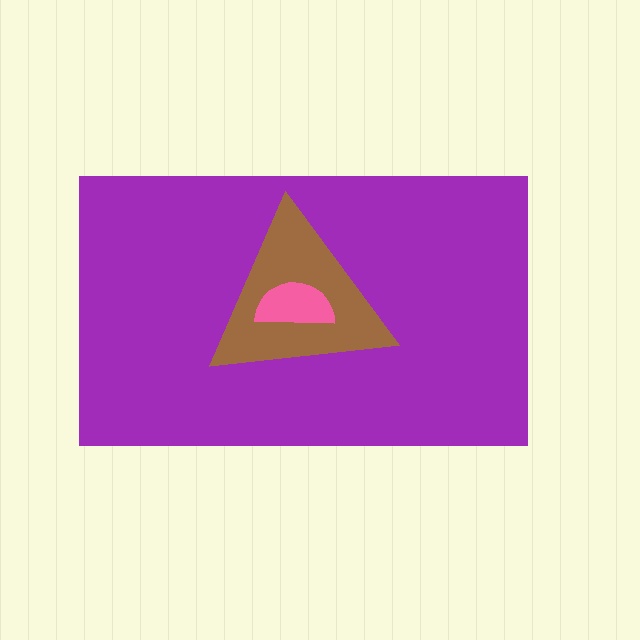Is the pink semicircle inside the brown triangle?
Yes.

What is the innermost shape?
The pink semicircle.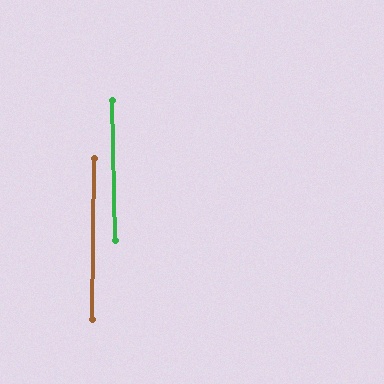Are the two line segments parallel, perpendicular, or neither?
Parallel — their directions differ by only 1.8°.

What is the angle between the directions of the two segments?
Approximately 2 degrees.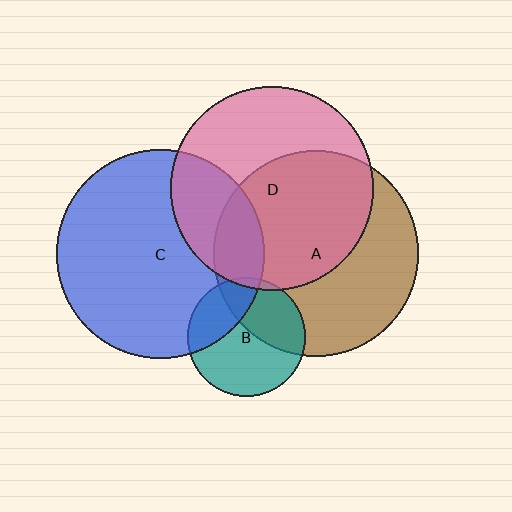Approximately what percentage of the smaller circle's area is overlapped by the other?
Approximately 5%.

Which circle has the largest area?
Circle C (blue).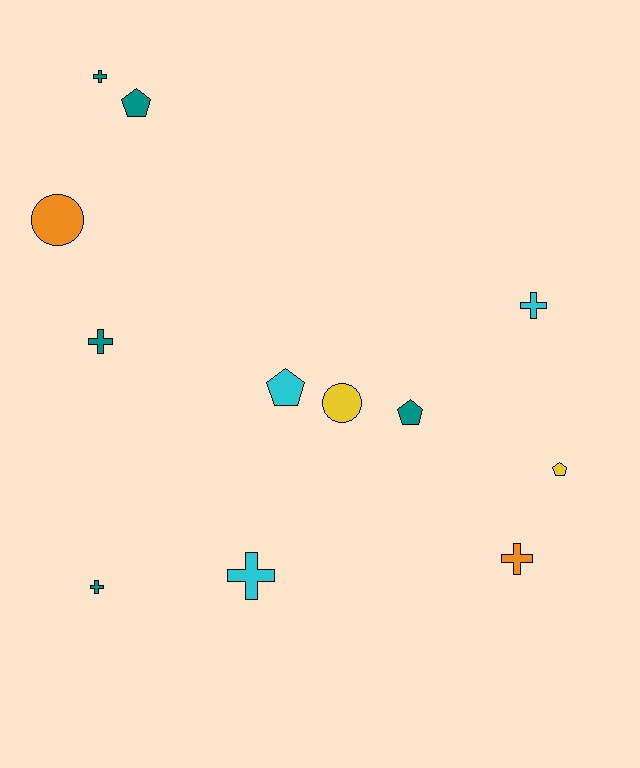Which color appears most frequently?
Teal, with 5 objects.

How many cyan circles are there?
There are no cyan circles.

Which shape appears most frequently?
Cross, with 6 objects.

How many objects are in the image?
There are 12 objects.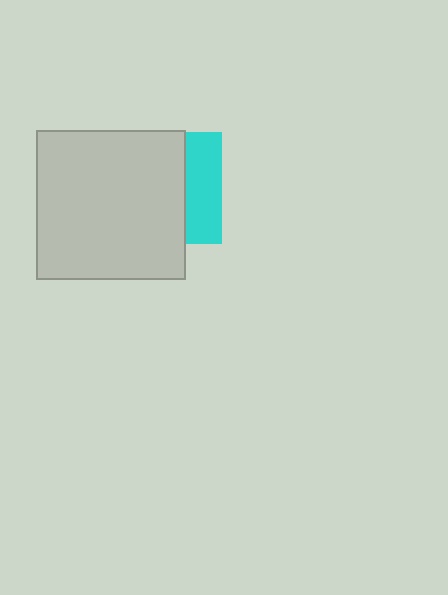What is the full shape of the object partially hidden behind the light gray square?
The partially hidden object is a cyan square.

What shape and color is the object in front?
The object in front is a light gray square.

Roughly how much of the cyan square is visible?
A small part of it is visible (roughly 32%).